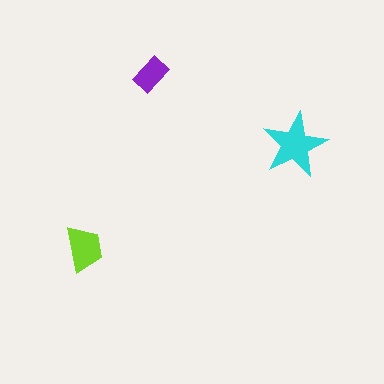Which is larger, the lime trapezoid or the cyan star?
The cyan star.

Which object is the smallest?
The purple rectangle.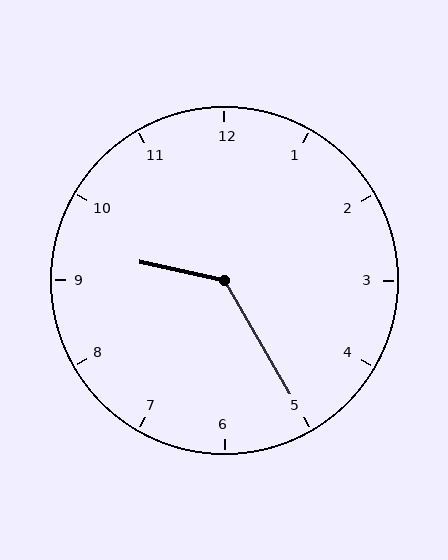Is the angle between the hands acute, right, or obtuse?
It is obtuse.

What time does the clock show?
9:25.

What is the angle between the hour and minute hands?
Approximately 132 degrees.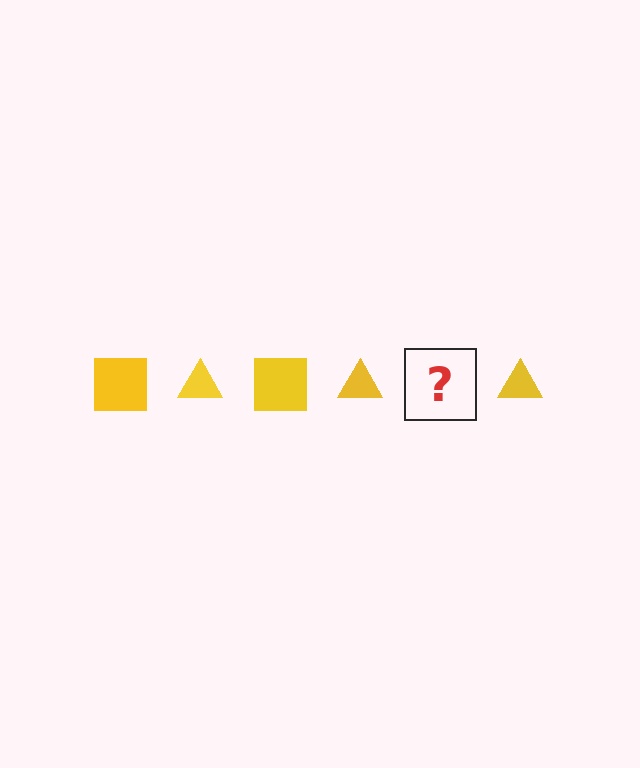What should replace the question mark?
The question mark should be replaced with a yellow square.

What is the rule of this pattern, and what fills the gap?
The rule is that the pattern cycles through square, triangle shapes in yellow. The gap should be filled with a yellow square.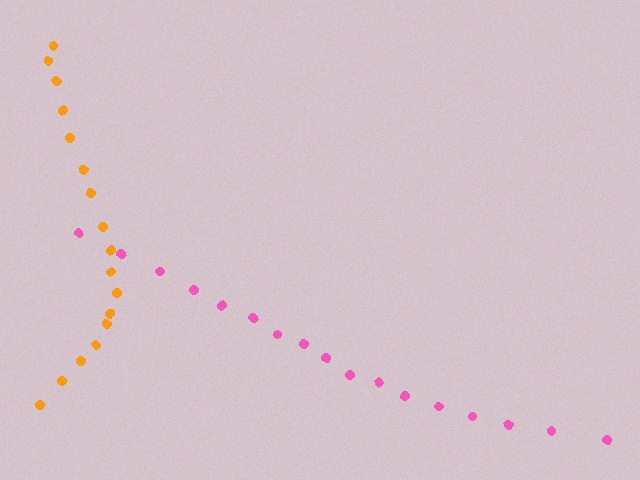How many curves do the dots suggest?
There are 2 distinct paths.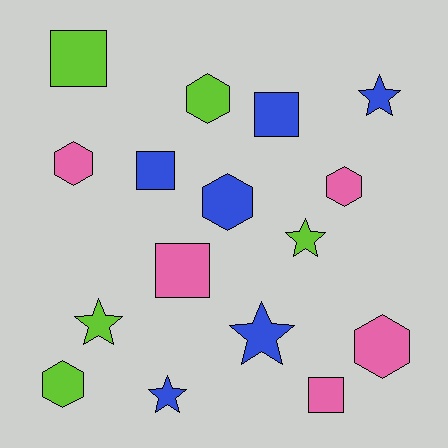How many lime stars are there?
There are 2 lime stars.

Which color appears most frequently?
Blue, with 6 objects.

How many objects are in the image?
There are 16 objects.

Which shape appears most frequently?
Hexagon, with 6 objects.